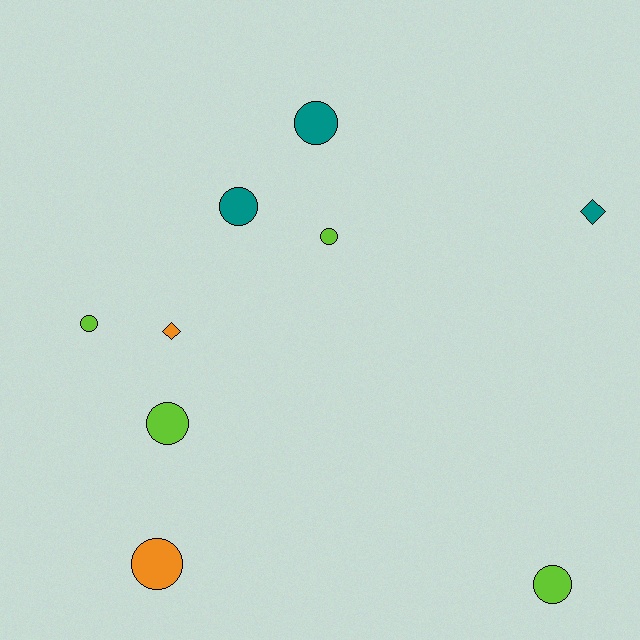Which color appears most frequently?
Lime, with 4 objects.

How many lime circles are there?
There are 4 lime circles.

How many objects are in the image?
There are 9 objects.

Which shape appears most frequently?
Circle, with 7 objects.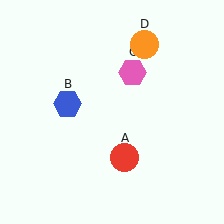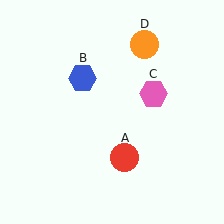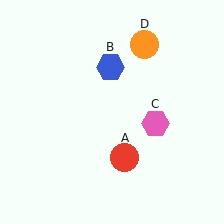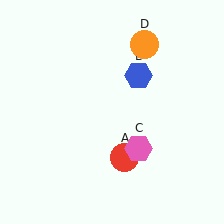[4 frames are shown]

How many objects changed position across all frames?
2 objects changed position: blue hexagon (object B), pink hexagon (object C).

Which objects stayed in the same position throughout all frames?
Red circle (object A) and orange circle (object D) remained stationary.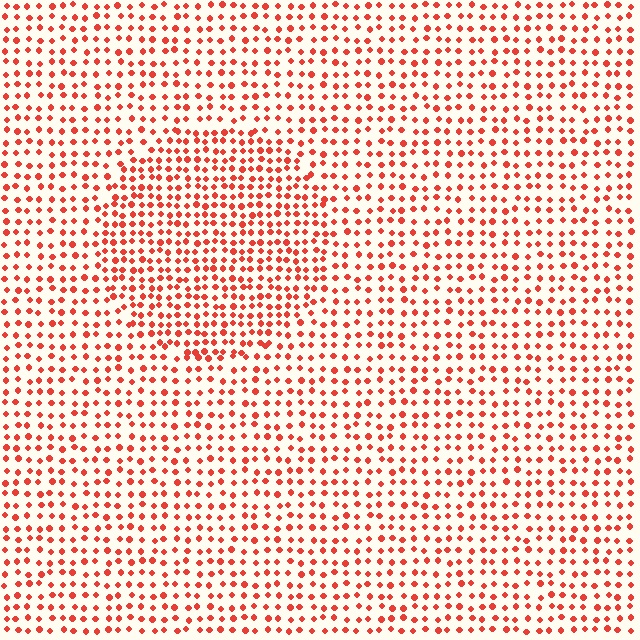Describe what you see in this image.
The image contains small red elements arranged at two different densities. A circle-shaped region is visible where the elements are more densely packed than the surrounding area.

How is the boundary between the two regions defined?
The boundary is defined by a change in element density (approximately 1.5x ratio). All elements are the same color, size, and shape.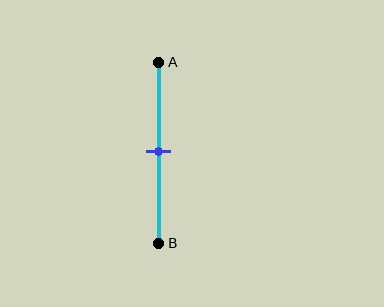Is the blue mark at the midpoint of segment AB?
Yes, the mark is approximately at the midpoint.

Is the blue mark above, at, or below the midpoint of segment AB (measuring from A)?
The blue mark is approximately at the midpoint of segment AB.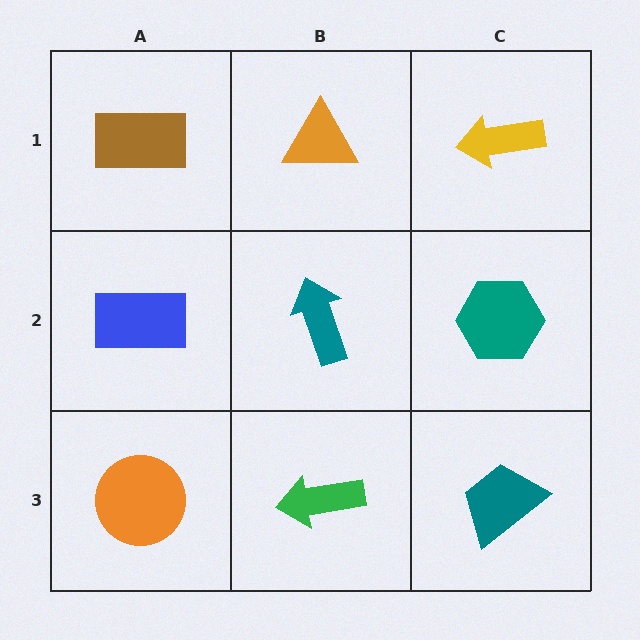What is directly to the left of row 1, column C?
An orange triangle.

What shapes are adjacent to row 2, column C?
A yellow arrow (row 1, column C), a teal trapezoid (row 3, column C), a teal arrow (row 2, column B).